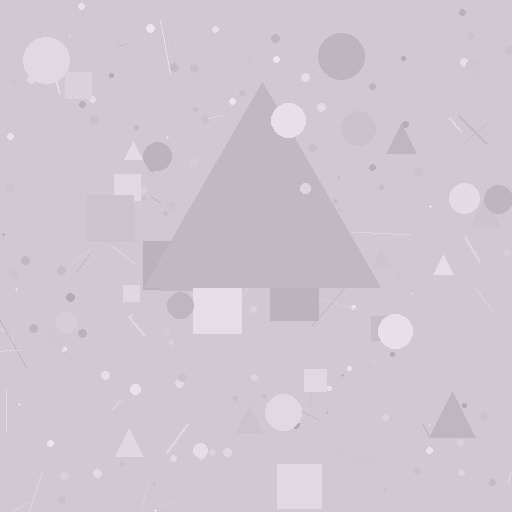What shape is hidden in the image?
A triangle is hidden in the image.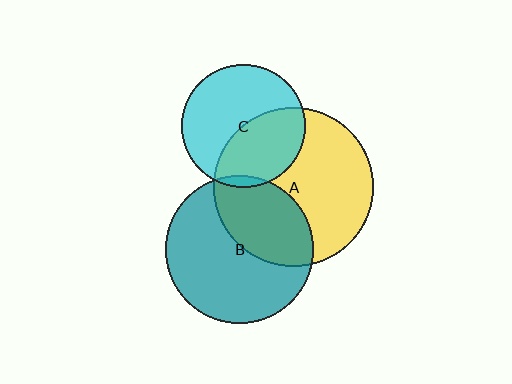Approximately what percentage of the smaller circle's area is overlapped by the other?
Approximately 40%.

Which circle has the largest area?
Circle A (yellow).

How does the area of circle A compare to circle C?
Approximately 1.7 times.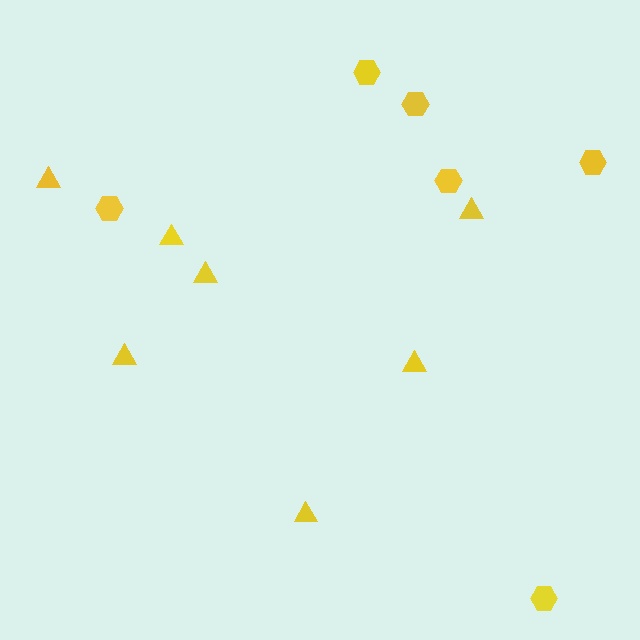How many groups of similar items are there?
There are 2 groups: one group of triangles (7) and one group of hexagons (6).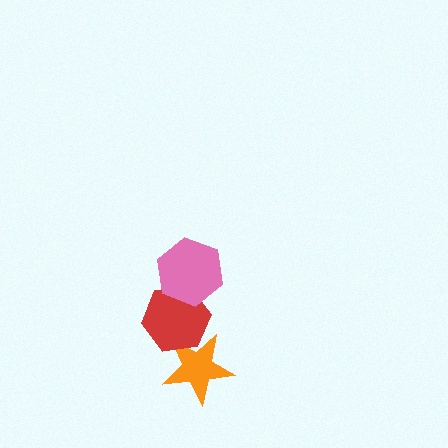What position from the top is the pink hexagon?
The pink hexagon is 1st from the top.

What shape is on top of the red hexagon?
The pink hexagon is on top of the red hexagon.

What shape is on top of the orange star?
The red hexagon is on top of the orange star.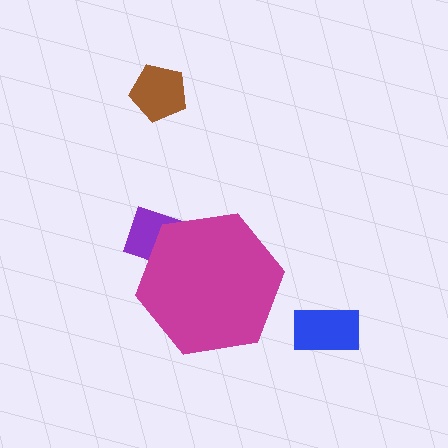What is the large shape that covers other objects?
A magenta hexagon.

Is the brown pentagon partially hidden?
No, the brown pentagon is fully visible.